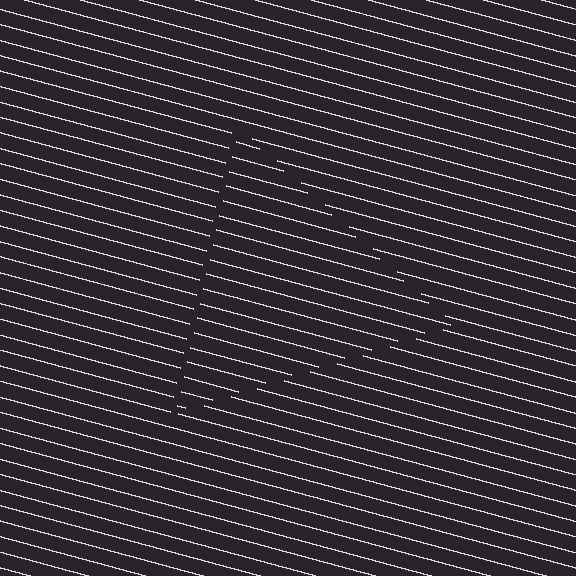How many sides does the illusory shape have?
3 sides — the line-ends trace a triangle.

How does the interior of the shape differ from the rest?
The interior of the shape contains the same grating, shifted by half a period — the contour is defined by the phase discontinuity where line-ends from the inner and outer gratings abut.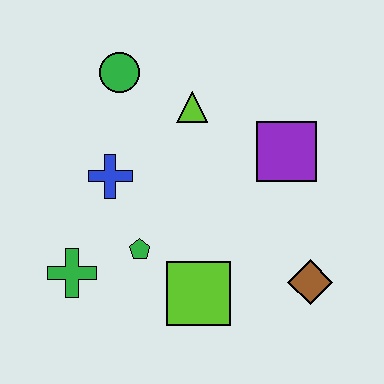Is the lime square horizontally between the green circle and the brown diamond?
Yes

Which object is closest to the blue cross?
The green pentagon is closest to the blue cross.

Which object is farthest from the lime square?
The green circle is farthest from the lime square.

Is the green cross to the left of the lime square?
Yes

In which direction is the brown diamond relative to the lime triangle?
The brown diamond is below the lime triangle.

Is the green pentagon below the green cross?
No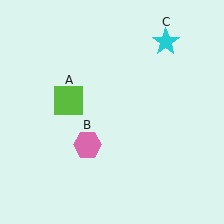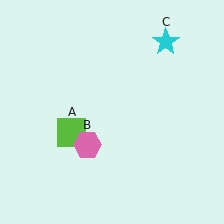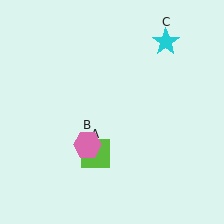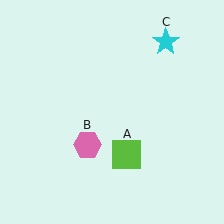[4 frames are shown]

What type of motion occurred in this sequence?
The lime square (object A) rotated counterclockwise around the center of the scene.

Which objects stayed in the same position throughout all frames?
Pink hexagon (object B) and cyan star (object C) remained stationary.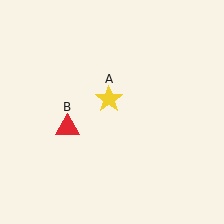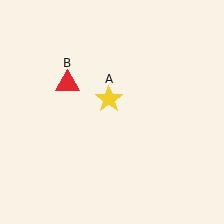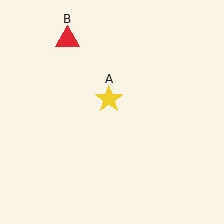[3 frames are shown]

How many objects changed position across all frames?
1 object changed position: red triangle (object B).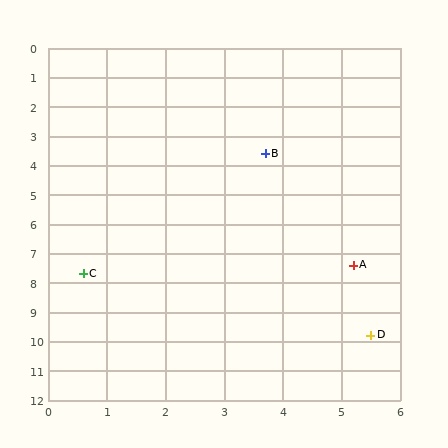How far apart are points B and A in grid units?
Points B and A are about 4.1 grid units apart.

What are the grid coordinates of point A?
Point A is at approximately (5.2, 7.4).